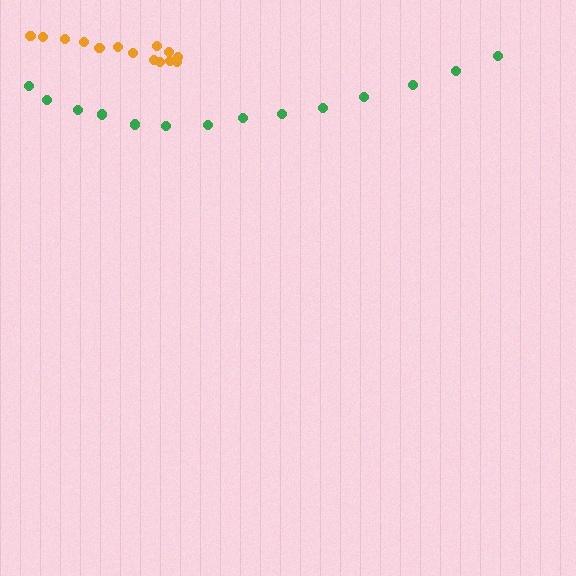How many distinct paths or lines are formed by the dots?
There are 2 distinct paths.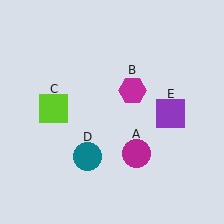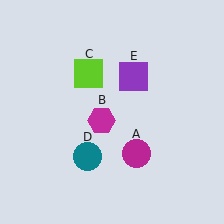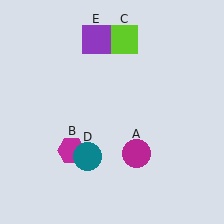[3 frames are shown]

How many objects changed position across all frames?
3 objects changed position: magenta hexagon (object B), lime square (object C), purple square (object E).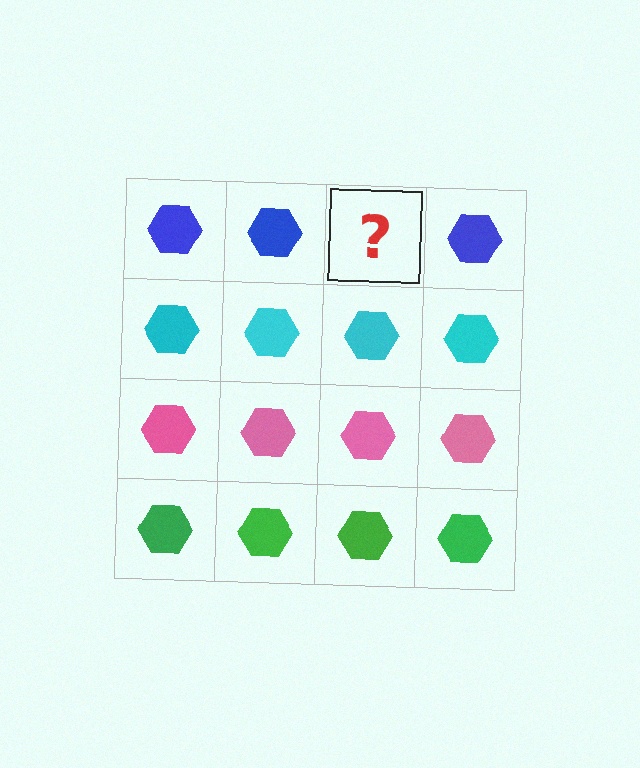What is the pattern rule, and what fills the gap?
The rule is that each row has a consistent color. The gap should be filled with a blue hexagon.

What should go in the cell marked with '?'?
The missing cell should contain a blue hexagon.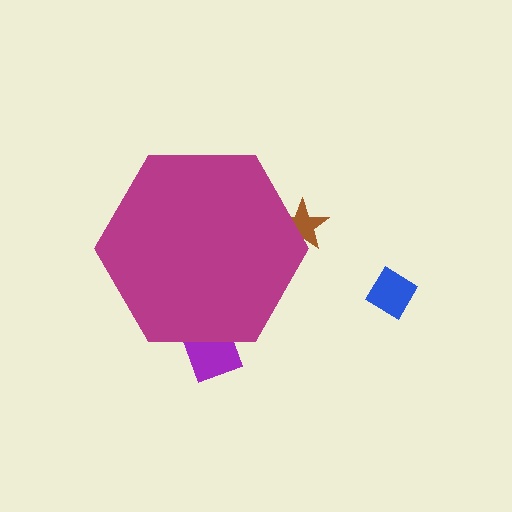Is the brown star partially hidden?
Yes, the brown star is partially hidden behind the magenta hexagon.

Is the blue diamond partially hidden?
No, the blue diamond is fully visible.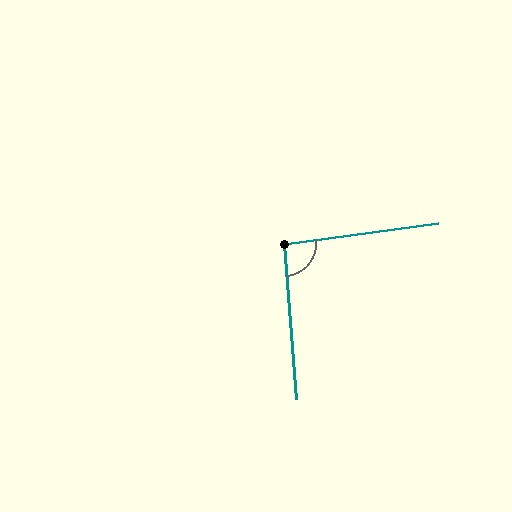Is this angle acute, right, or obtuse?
It is approximately a right angle.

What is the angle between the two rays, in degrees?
Approximately 93 degrees.